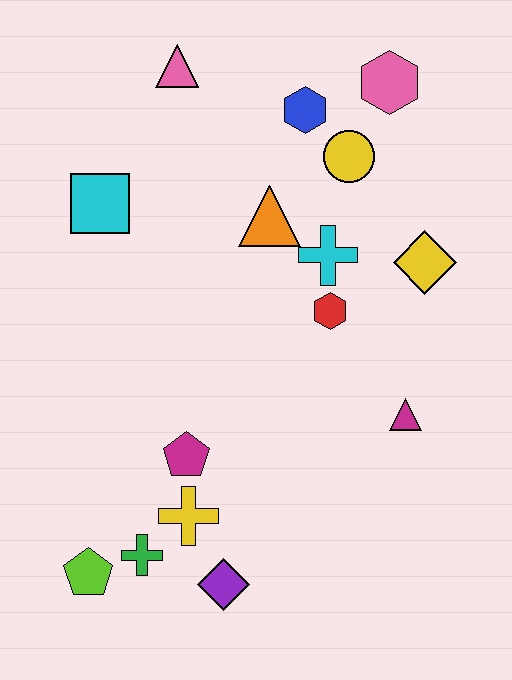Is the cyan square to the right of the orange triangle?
No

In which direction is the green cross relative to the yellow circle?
The green cross is below the yellow circle.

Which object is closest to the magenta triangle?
The red hexagon is closest to the magenta triangle.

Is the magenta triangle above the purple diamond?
Yes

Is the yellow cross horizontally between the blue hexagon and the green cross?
Yes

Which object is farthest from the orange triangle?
The lime pentagon is farthest from the orange triangle.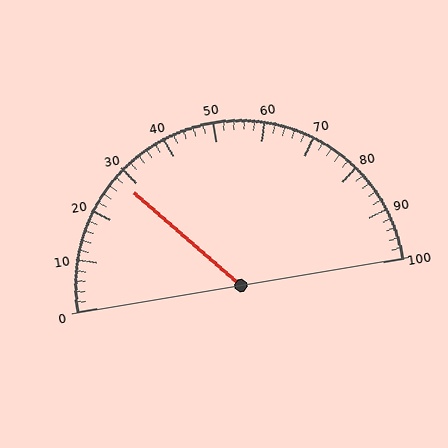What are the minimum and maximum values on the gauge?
The gauge ranges from 0 to 100.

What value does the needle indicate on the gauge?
The needle indicates approximately 28.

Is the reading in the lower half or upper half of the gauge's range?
The reading is in the lower half of the range (0 to 100).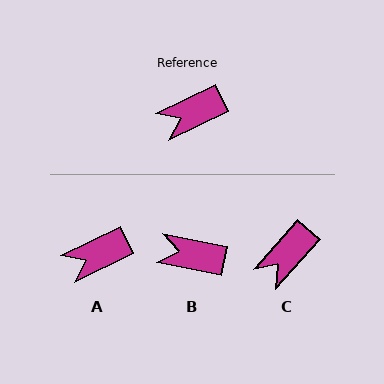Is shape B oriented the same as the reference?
No, it is off by about 37 degrees.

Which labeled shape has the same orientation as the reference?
A.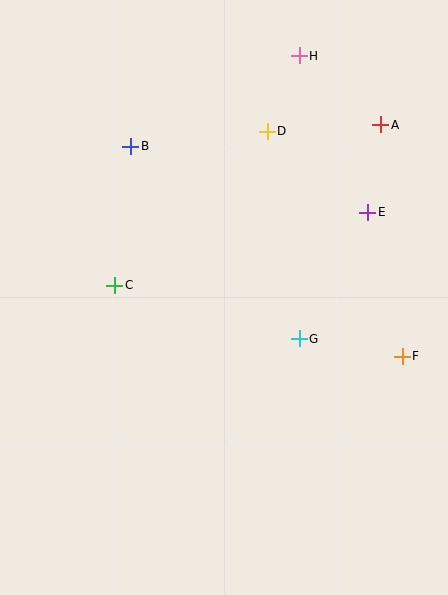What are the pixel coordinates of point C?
Point C is at (115, 285).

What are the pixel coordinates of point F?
Point F is at (402, 356).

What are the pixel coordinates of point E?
Point E is at (368, 212).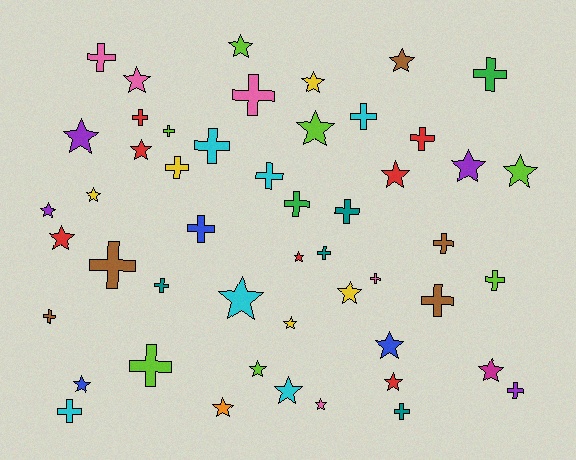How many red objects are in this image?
There are 7 red objects.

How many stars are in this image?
There are 25 stars.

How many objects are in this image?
There are 50 objects.